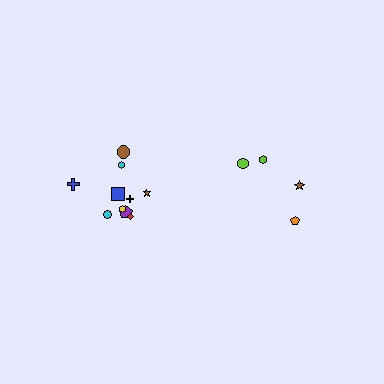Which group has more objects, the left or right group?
The left group.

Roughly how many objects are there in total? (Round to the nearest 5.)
Roughly 15 objects in total.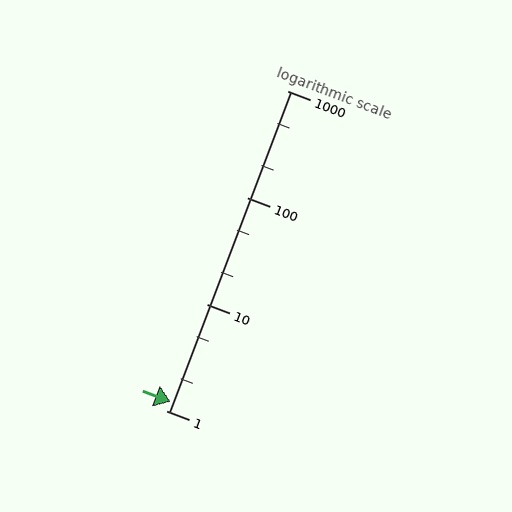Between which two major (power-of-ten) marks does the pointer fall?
The pointer is between 1 and 10.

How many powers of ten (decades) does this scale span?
The scale spans 3 decades, from 1 to 1000.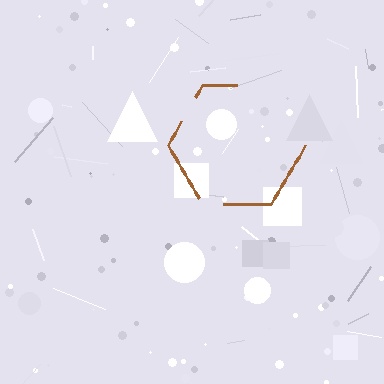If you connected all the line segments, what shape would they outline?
They would outline a hexagon.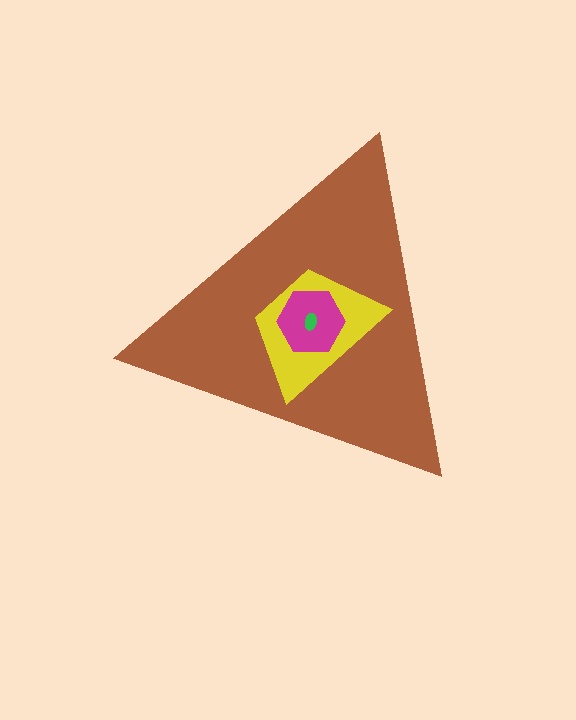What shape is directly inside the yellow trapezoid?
The magenta hexagon.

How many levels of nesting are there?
4.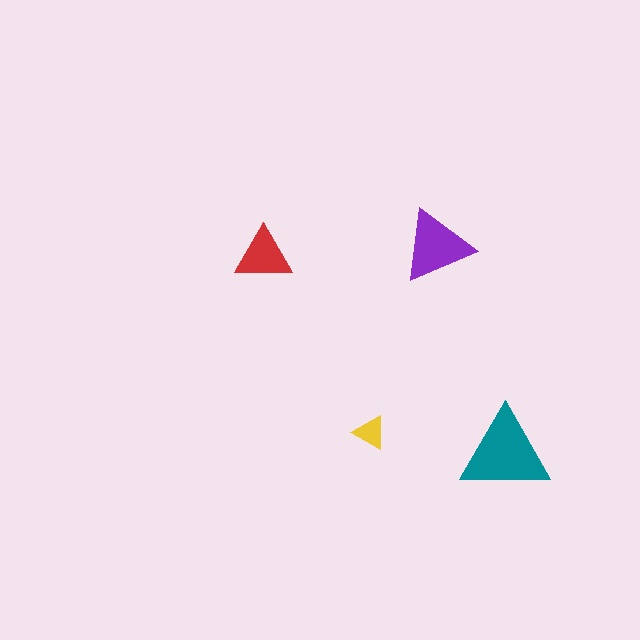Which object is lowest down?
The teal triangle is bottommost.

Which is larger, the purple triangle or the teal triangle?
The teal one.